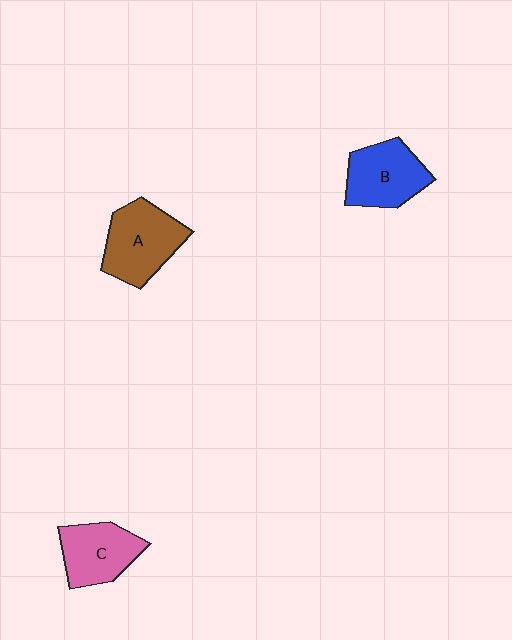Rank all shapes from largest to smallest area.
From largest to smallest: A (brown), B (blue), C (pink).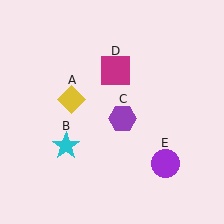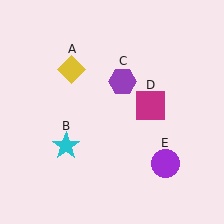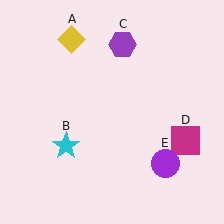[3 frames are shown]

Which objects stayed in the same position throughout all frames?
Cyan star (object B) and purple circle (object E) remained stationary.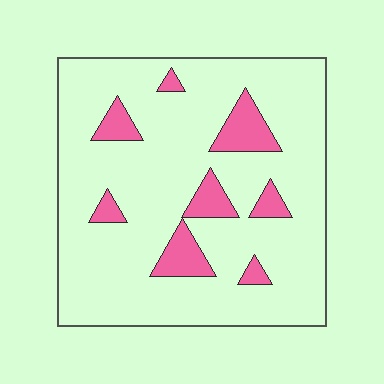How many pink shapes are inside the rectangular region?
8.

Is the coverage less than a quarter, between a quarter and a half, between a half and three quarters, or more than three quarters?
Less than a quarter.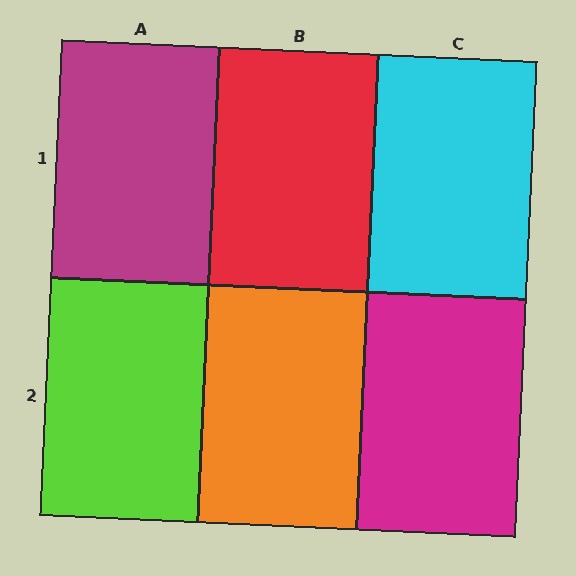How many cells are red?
1 cell is red.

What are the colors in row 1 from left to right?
Magenta, red, cyan.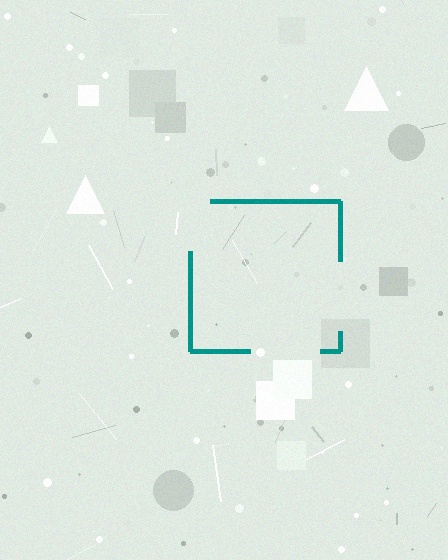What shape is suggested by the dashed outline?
The dashed outline suggests a square.